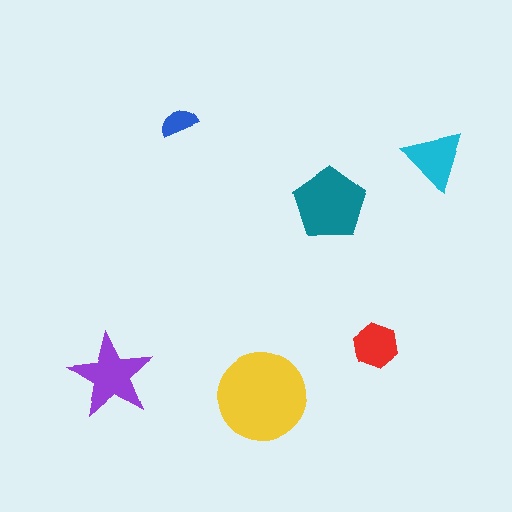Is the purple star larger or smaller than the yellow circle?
Smaller.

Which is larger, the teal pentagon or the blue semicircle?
The teal pentagon.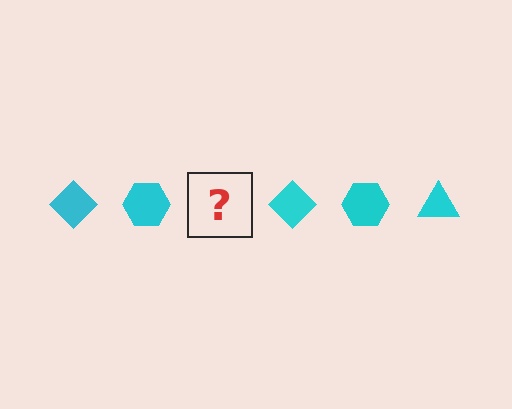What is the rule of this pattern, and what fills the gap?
The rule is that the pattern cycles through diamond, hexagon, triangle shapes in cyan. The gap should be filled with a cyan triangle.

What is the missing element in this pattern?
The missing element is a cyan triangle.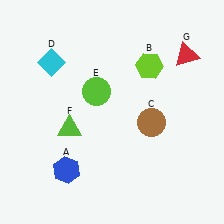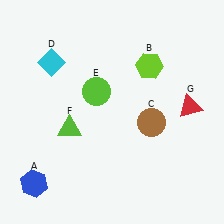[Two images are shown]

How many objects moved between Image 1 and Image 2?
2 objects moved between the two images.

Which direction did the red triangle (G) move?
The red triangle (G) moved down.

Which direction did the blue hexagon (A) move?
The blue hexagon (A) moved left.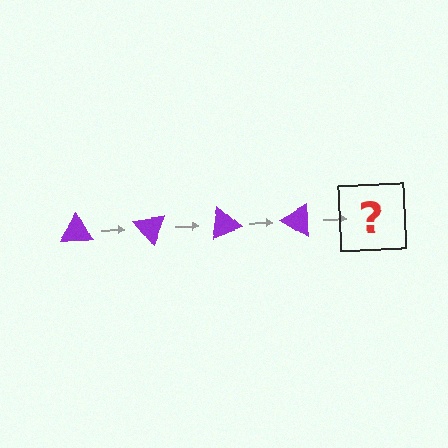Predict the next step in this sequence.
The next step is a purple triangle rotated 200 degrees.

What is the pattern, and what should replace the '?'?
The pattern is that the triangle rotates 50 degrees each step. The '?' should be a purple triangle rotated 200 degrees.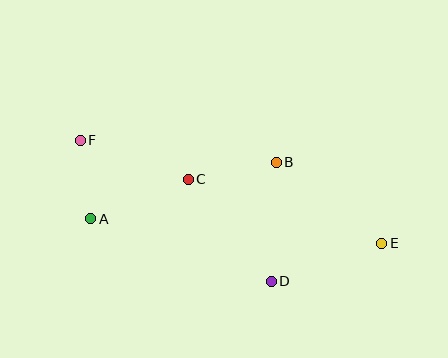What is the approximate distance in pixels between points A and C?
The distance between A and C is approximately 105 pixels.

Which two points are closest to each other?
Points A and F are closest to each other.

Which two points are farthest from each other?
Points E and F are farthest from each other.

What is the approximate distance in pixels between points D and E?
The distance between D and E is approximately 117 pixels.